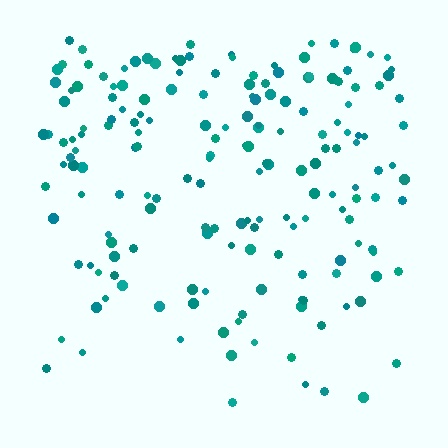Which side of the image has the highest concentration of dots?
The top.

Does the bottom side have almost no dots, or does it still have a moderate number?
Still a moderate number, just noticeably fewer than the top.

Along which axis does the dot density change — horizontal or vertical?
Vertical.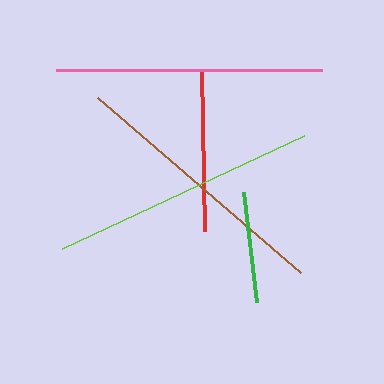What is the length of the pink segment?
The pink segment is approximately 266 pixels long.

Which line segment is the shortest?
The green line is the shortest at approximately 111 pixels.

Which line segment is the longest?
The brown line is the longest at approximately 268 pixels.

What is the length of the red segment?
The red segment is approximately 161 pixels long.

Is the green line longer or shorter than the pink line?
The pink line is longer than the green line.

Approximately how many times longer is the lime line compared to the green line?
The lime line is approximately 2.4 times the length of the green line.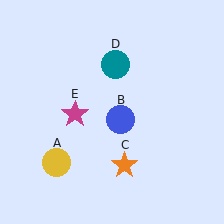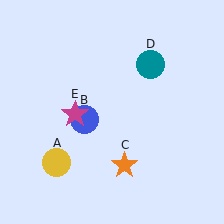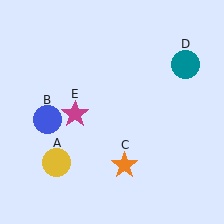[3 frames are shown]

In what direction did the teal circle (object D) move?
The teal circle (object D) moved right.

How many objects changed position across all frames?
2 objects changed position: blue circle (object B), teal circle (object D).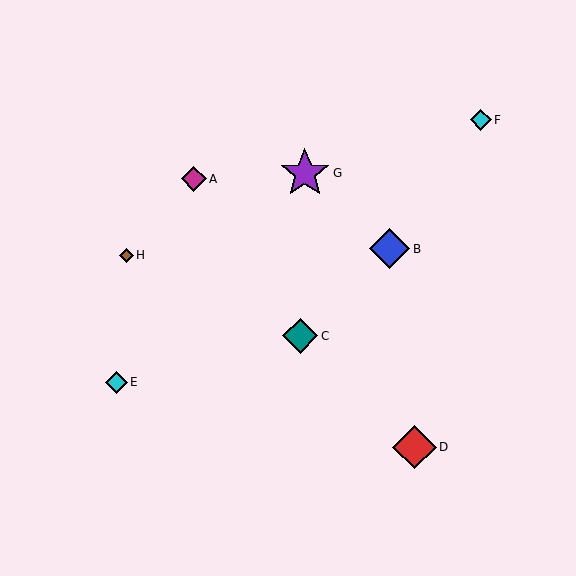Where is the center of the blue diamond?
The center of the blue diamond is at (390, 249).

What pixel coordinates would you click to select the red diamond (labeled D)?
Click at (415, 447) to select the red diamond D.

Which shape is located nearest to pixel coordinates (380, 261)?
The blue diamond (labeled B) at (390, 249) is nearest to that location.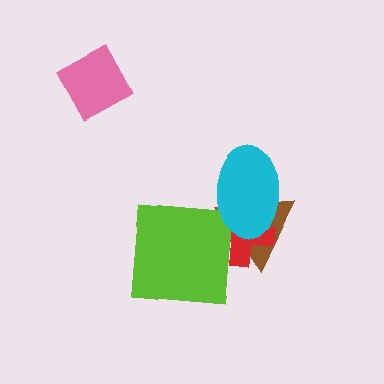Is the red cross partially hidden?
Yes, it is partially covered by another shape.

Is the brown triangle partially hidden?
Yes, it is partially covered by another shape.